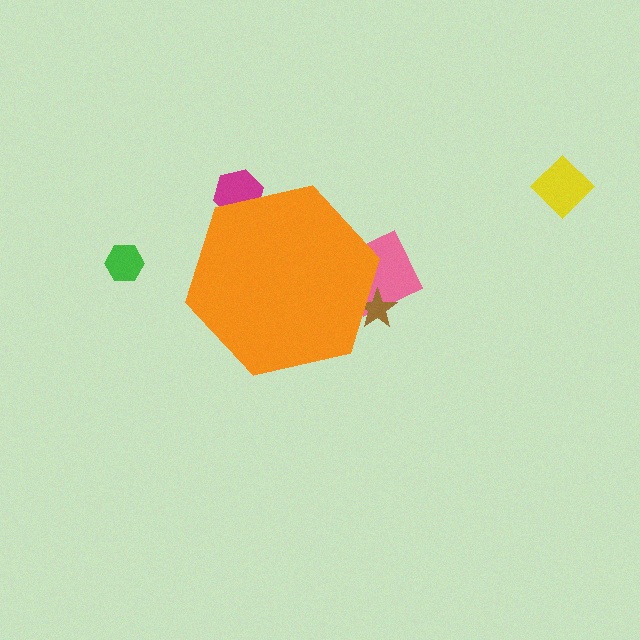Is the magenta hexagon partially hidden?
Yes, the magenta hexagon is partially hidden behind the orange hexagon.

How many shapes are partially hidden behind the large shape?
3 shapes are partially hidden.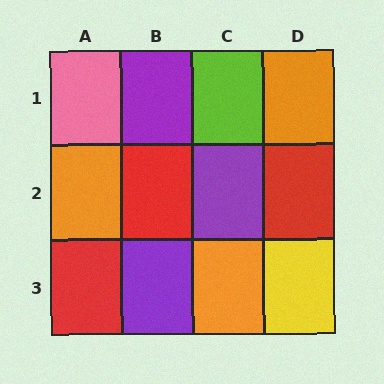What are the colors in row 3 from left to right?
Red, purple, orange, yellow.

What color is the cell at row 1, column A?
Pink.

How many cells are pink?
1 cell is pink.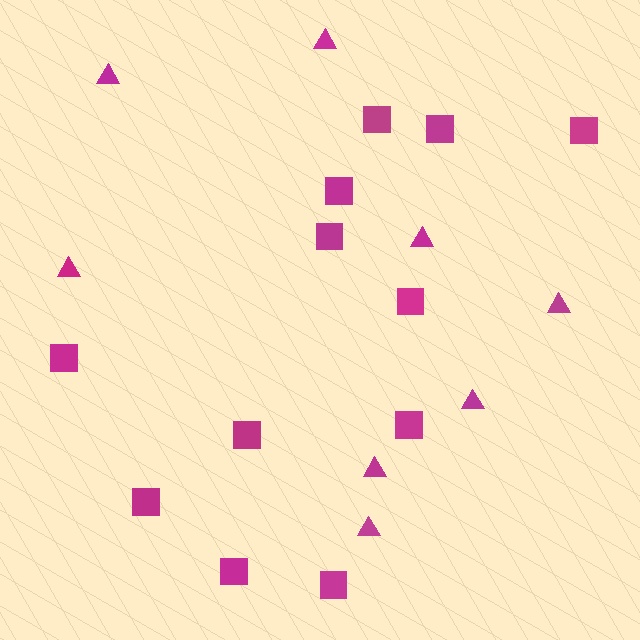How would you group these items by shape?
There are 2 groups: one group of squares (12) and one group of triangles (8).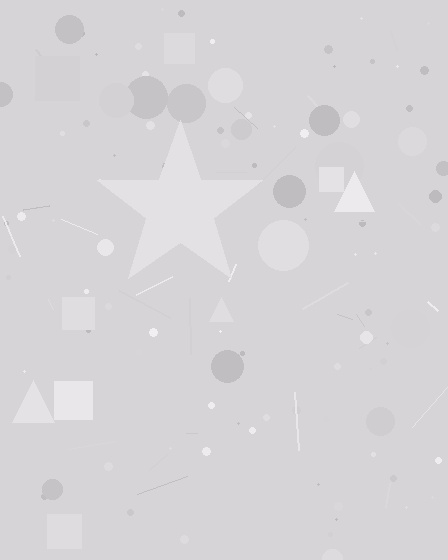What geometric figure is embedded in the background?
A star is embedded in the background.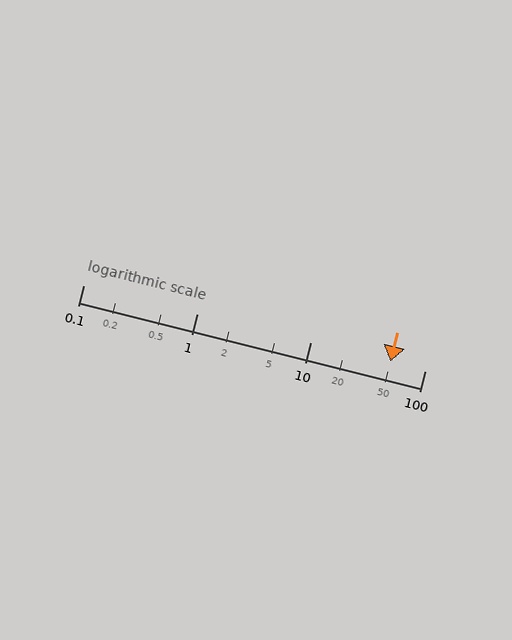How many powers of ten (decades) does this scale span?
The scale spans 3 decades, from 0.1 to 100.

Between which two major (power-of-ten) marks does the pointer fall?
The pointer is between 10 and 100.